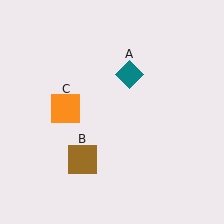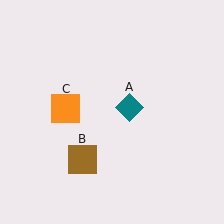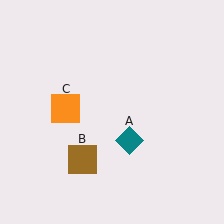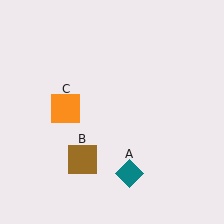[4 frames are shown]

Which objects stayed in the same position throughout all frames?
Brown square (object B) and orange square (object C) remained stationary.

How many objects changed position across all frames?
1 object changed position: teal diamond (object A).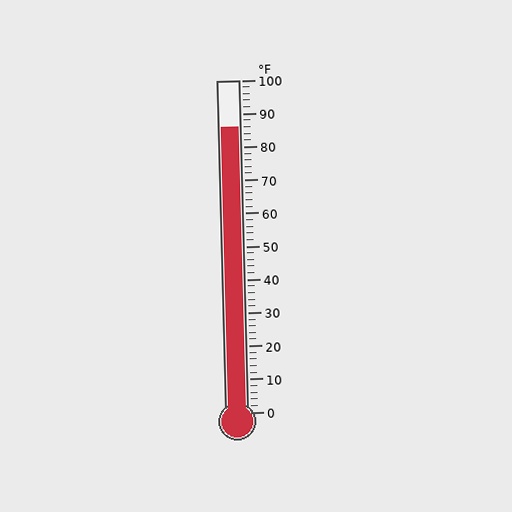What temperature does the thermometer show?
The thermometer shows approximately 86°F.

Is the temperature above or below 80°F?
The temperature is above 80°F.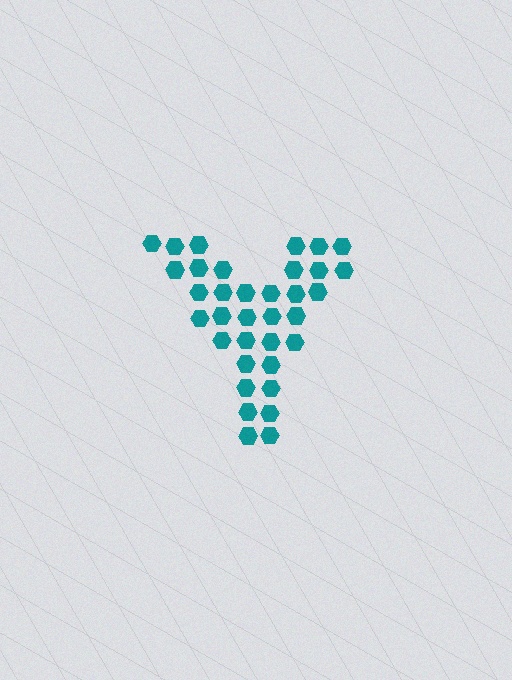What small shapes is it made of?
It is made of small hexagons.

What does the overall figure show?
The overall figure shows the letter Y.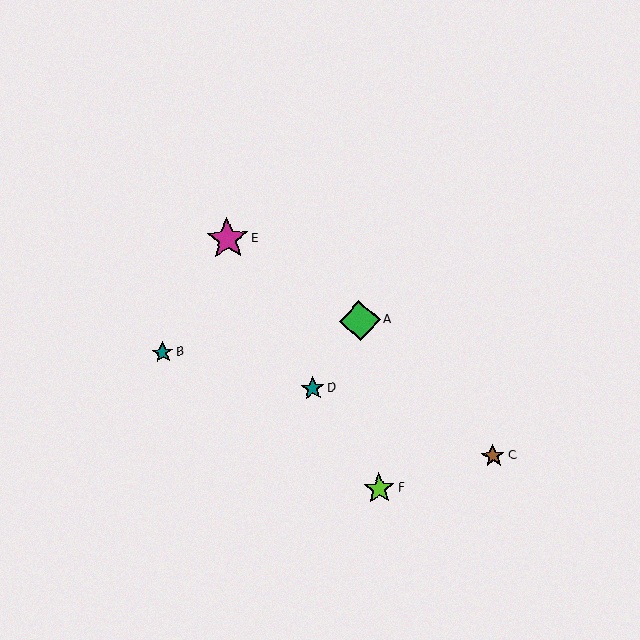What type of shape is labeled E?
Shape E is a magenta star.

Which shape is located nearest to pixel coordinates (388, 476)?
The lime star (labeled F) at (379, 489) is nearest to that location.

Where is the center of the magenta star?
The center of the magenta star is at (227, 239).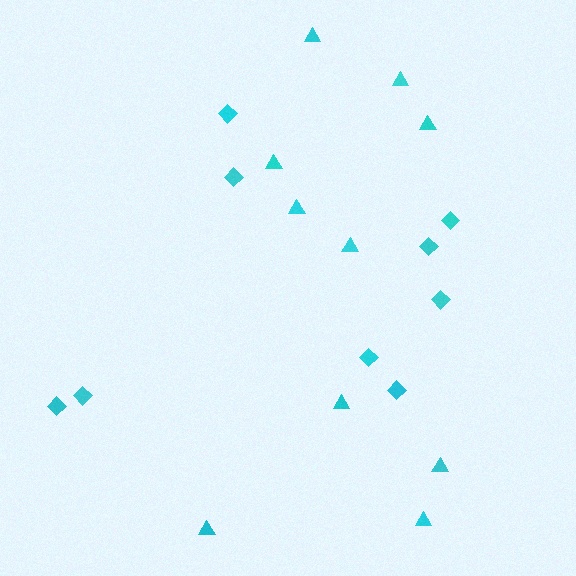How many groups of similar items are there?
There are 2 groups: one group of diamonds (9) and one group of triangles (10).